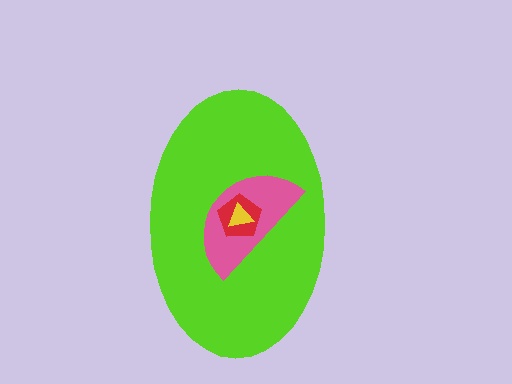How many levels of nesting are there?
4.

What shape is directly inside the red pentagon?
The yellow triangle.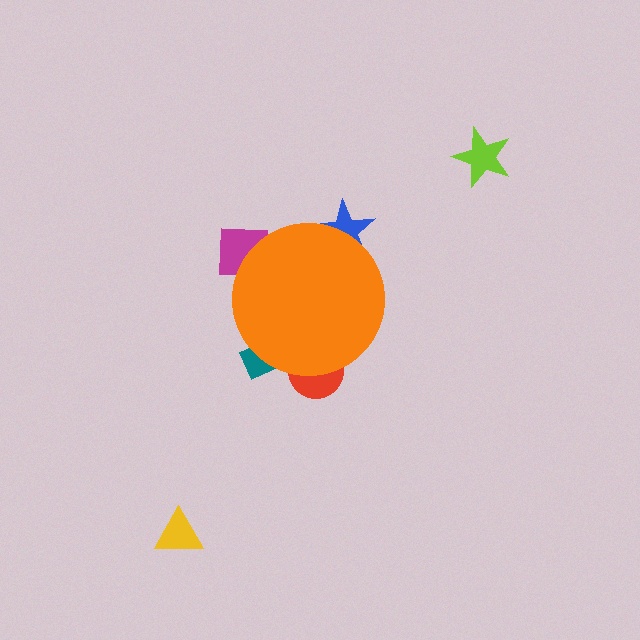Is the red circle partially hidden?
Yes, the red circle is partially hidden behind the orange circle.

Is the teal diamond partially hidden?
Yes, the teal diamond is partially hidden behind the orange circle.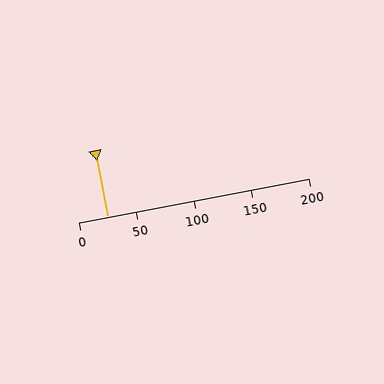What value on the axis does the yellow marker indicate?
The marker indicates approximately 25.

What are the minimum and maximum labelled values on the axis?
The axis runs from 0 to 200.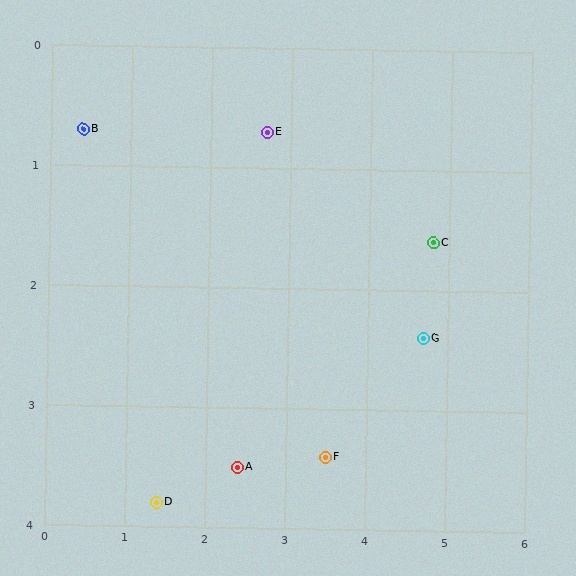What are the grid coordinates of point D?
Point D is at approximately (1.4, 3.8).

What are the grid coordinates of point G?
Point G is at approximately (4.7, 2.4).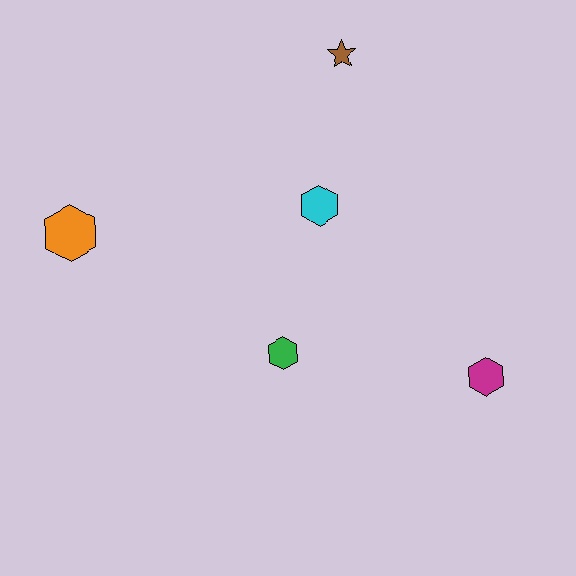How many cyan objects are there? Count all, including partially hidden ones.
There is 1 cyan object.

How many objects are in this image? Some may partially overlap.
There are 5 objects.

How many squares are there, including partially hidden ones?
There are no squares.